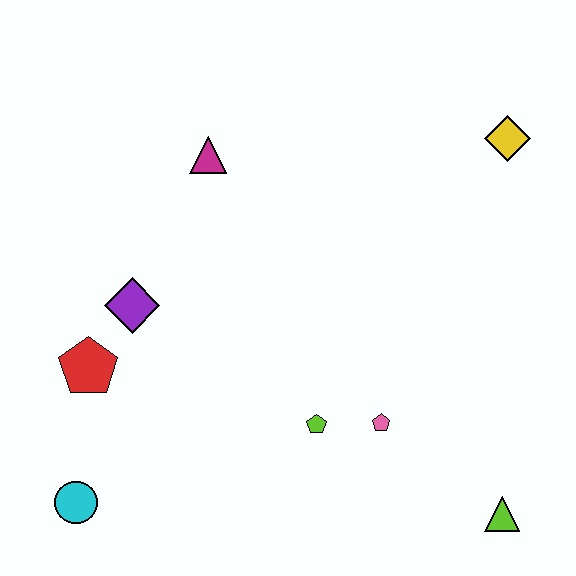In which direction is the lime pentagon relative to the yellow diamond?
The lime pentagon is below the yellow diamond.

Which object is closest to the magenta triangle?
The purple diamond is closest to the magenta triangle.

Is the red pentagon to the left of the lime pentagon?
Yes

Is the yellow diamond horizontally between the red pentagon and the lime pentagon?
No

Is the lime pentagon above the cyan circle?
Yes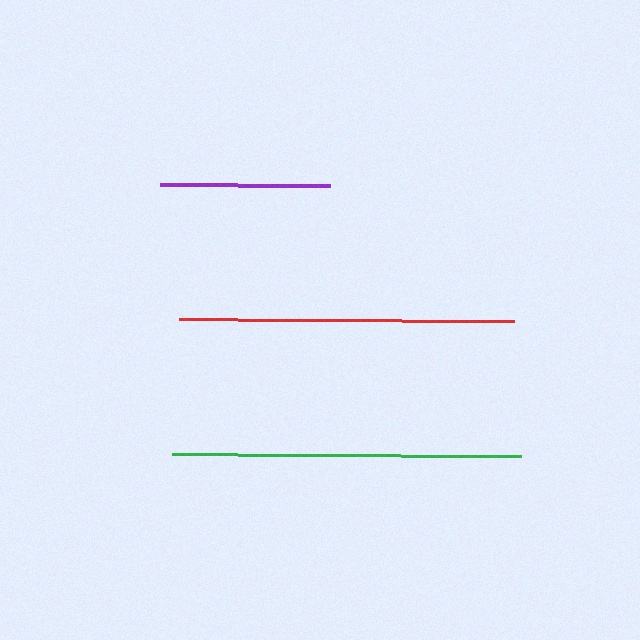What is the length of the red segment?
The red segment is approximately 334 pixels long.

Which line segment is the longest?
The green line is the longest at approximately 349 pixels.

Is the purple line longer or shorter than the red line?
The red line is longer than the purple line.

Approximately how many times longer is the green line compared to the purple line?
The green line is approximately 2.1 times the length of the purple line.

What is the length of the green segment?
The green segment is approximately 349 pixels long.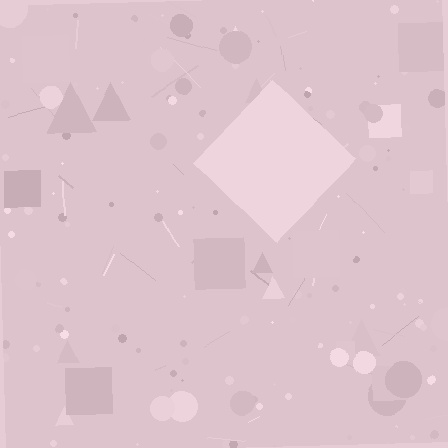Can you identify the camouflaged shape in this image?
The camouflaged shape is a diamond.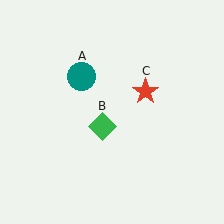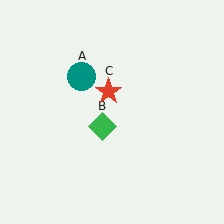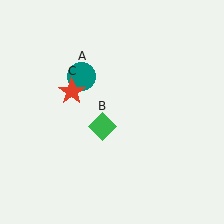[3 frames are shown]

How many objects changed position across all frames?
1 object changed position: red star (object C).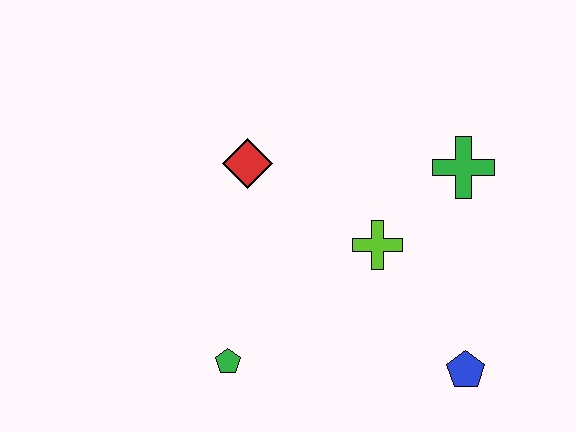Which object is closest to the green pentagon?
The lime cross is closest to the green pentagon.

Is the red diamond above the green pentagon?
Yes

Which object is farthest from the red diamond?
The blue pentagon is farthest from the red diamond.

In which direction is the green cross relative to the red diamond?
The green cross is to the right of the red diamond.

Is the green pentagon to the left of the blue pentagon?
Yes